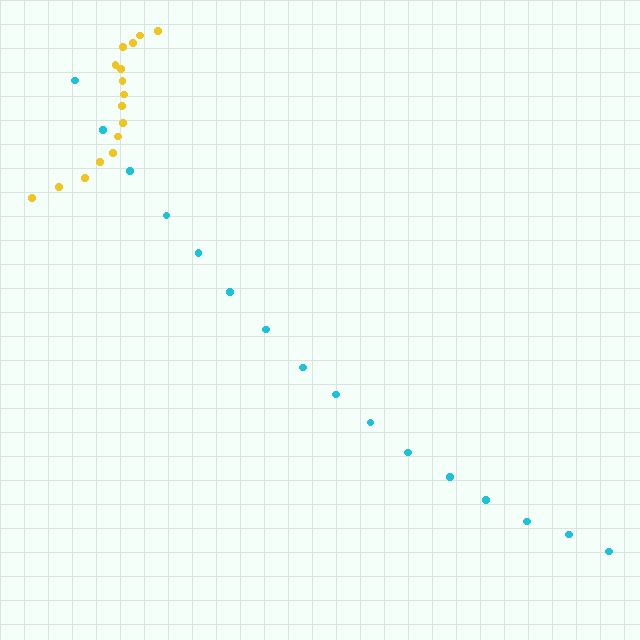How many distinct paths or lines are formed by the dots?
There are 2 distinct paths.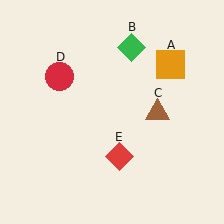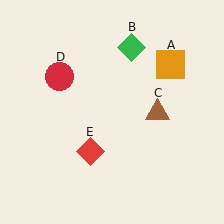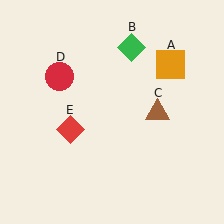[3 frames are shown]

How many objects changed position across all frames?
1 object changed position: red diamond (object E).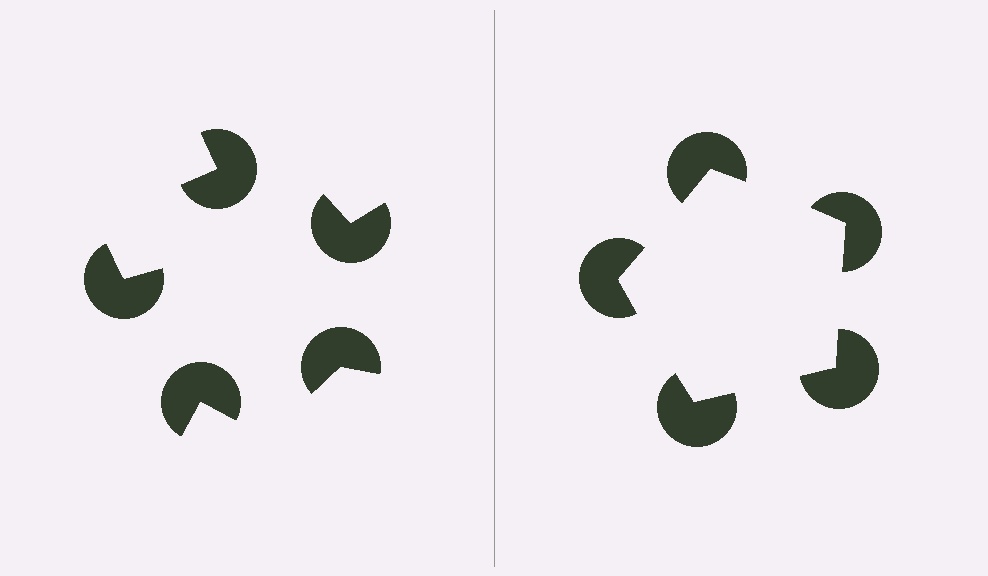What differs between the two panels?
The pac-man discs are positioned identically on both sides; only the wedge orientations differ. On the right they align to a pentagon; on the left they are misaligned.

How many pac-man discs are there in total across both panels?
10 — 5 on each side.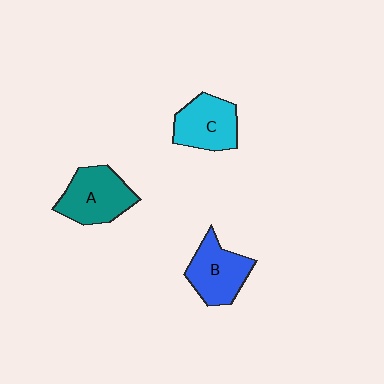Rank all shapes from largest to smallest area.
From largest to smallest: A (teal), B (blue), C (cyan).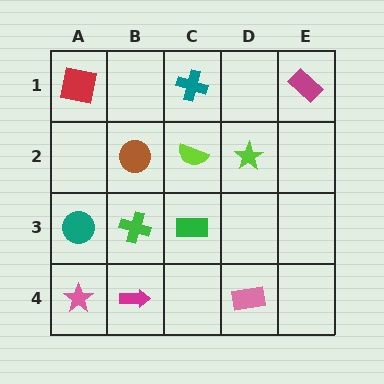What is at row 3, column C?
A green rectangle.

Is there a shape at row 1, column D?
No, that cell is empty.